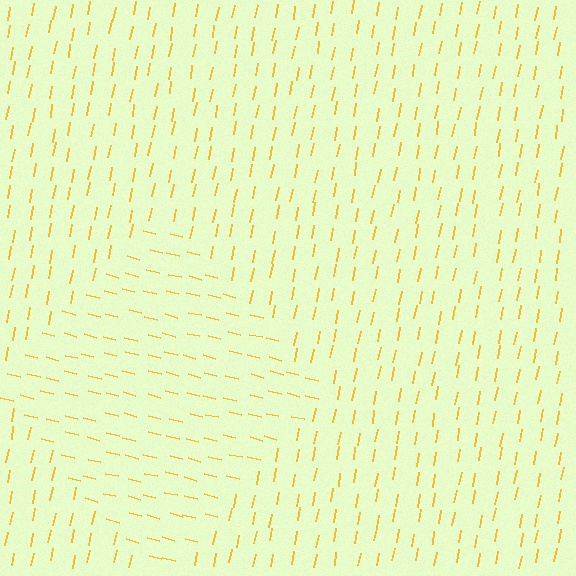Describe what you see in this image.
The image is filled with small yellow line segments. A diamond region in the image has lines oriented differently from the surrounding lines, creating a visible texture boundary.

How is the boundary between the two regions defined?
The boundary is defined purely by a change in line orientation (approximately 86 degrees difference). All lines are the same color and thickness.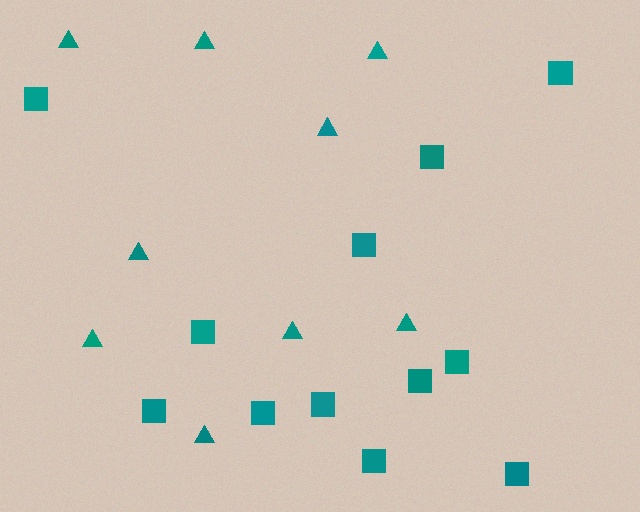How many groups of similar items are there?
There are 2 groups: one group of triangles (9) and one group of squares (12).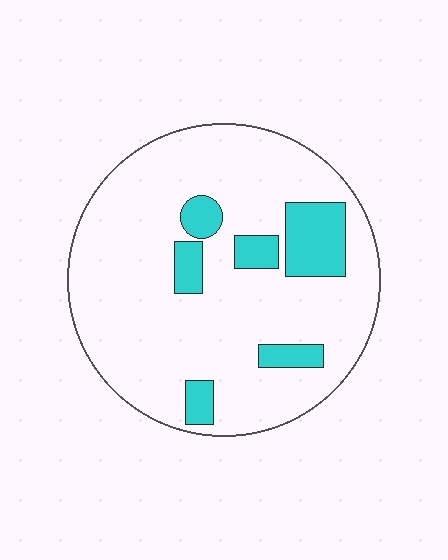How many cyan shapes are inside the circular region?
6.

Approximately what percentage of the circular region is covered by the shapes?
Approximately 15%.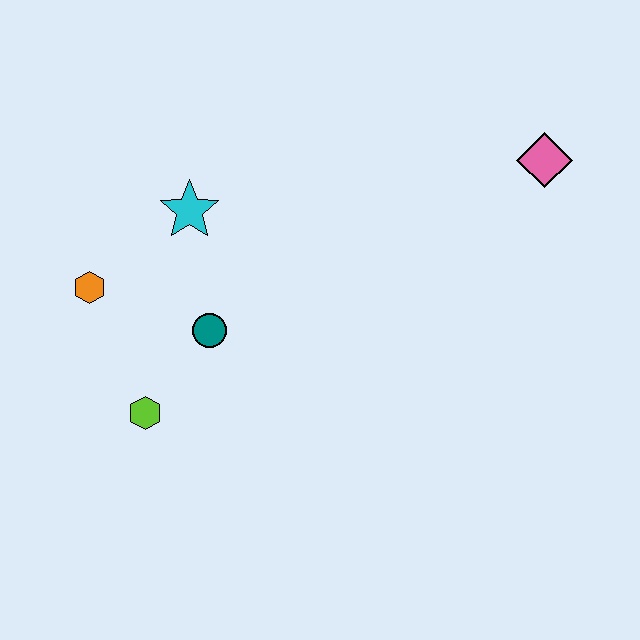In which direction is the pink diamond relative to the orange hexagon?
The pink diamond is to the right of the orange hexagon.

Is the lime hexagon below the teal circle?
Yes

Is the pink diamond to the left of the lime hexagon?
No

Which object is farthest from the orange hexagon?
The pink diamond is farthest from the orange hexagon.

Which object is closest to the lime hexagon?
The teal circle is closest to the lime hexagon.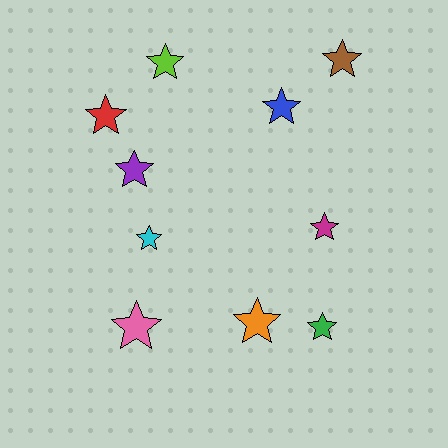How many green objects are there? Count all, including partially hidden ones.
There is 1 green object.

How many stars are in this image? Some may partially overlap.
There are 10 stars.